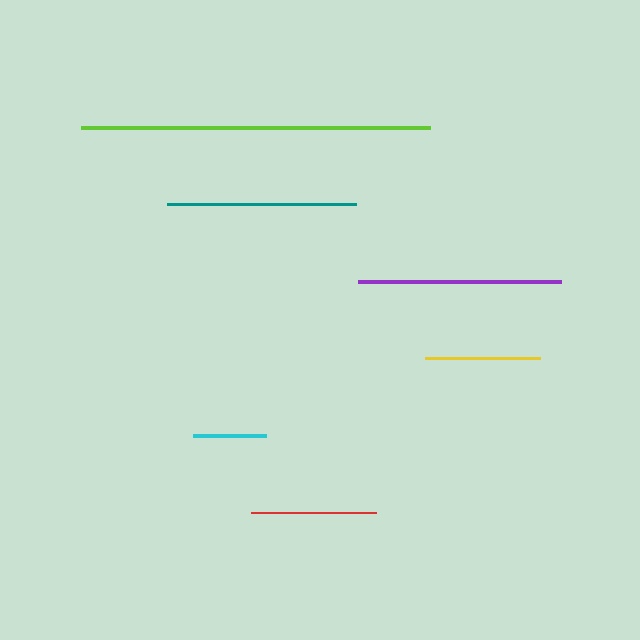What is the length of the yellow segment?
The yellow segment is approximately 115 pixels long.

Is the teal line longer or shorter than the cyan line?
The teal line is longer than the cyan line.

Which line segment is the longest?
The lime line is the longest at approximately 349 pixels.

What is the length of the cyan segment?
The cyan segment is approximately 73 pixels long.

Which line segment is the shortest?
The cyan line is the shortest at approximately 73 pixels.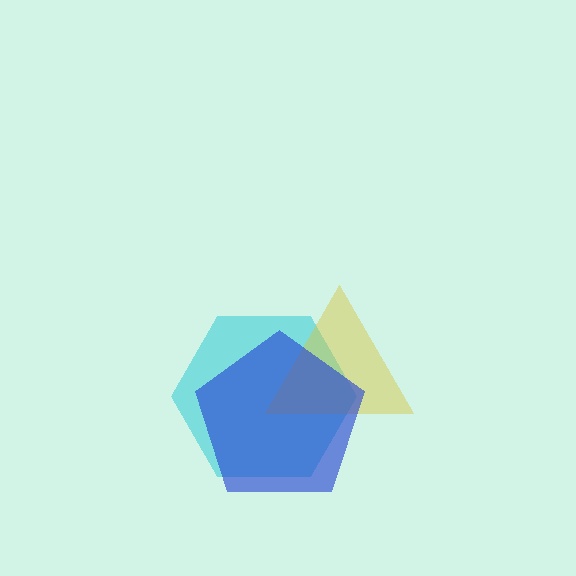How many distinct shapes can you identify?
There are 3 distinct shapes: a cyan hexagon, a yellow triangle, a blue pentagon.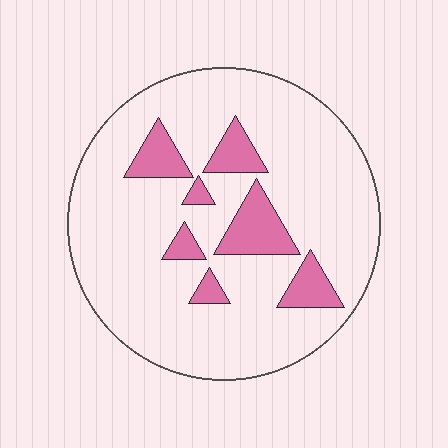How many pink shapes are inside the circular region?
7.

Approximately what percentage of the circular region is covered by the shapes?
Approximately 15%.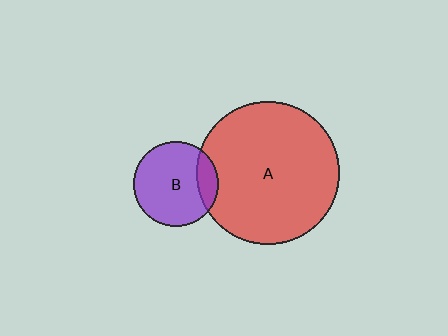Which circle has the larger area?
Circle A (red).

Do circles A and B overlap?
Yes.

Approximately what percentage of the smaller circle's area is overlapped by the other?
Approximately 15%.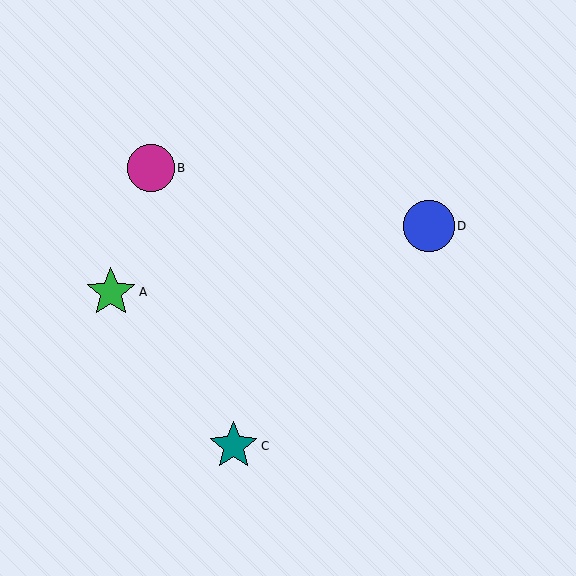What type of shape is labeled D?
Shape D is a blue circle.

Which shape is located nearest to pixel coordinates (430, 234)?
The blue circle (labeled D) at (429, 226) is nearest to that location.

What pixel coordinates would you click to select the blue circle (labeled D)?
Click at (429, 226) to select the blue circle D.